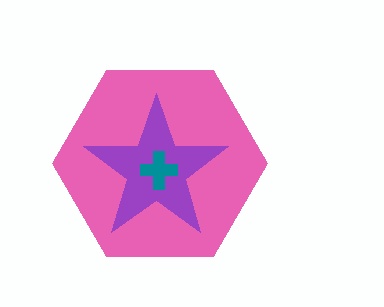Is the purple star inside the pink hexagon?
Yes.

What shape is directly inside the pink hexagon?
The purple star.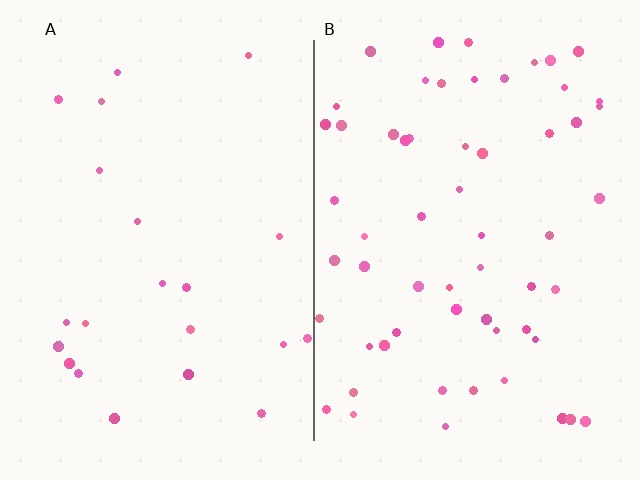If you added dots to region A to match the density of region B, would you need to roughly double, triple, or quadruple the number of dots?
Approximately triple.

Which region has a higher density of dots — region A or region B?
B (the right).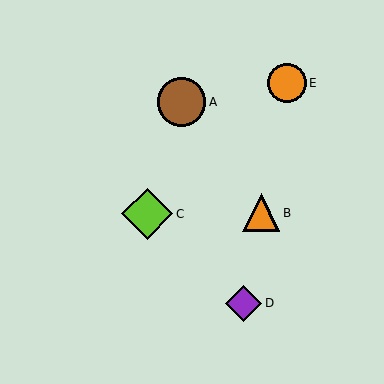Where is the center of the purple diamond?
The center of the purple diamond is at (244, 303).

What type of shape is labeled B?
Shape B is an orange triangle.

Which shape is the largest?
The lime diamond (labeled C) is the largest.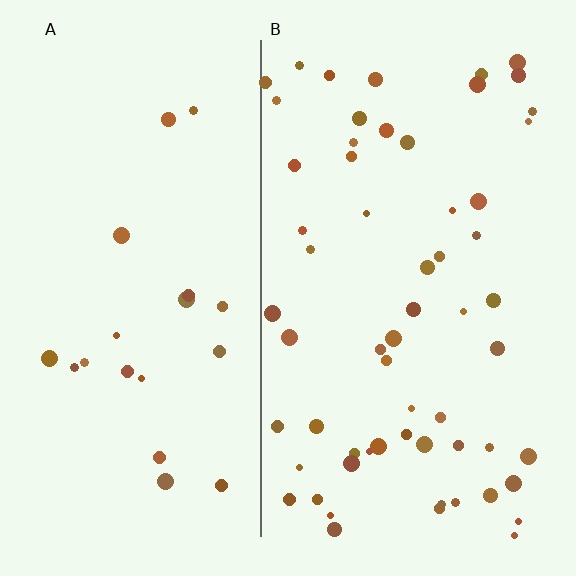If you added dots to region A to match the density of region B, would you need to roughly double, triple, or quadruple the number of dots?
Approximately triple.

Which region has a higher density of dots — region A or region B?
B (the right).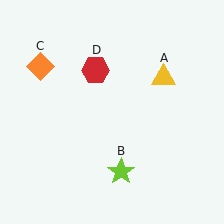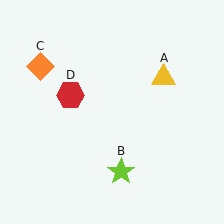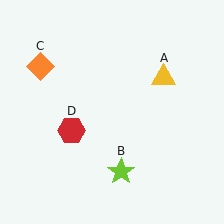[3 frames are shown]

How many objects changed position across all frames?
1 object changed position: red hexagon (object D).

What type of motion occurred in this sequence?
The red hexagon (object D) rotated counterclockwise around the center of the scene.